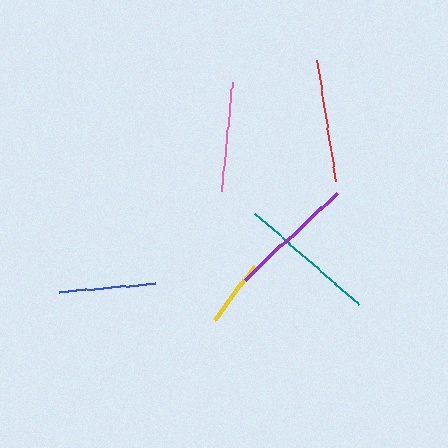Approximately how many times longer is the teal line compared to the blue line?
The teal line is approximately 1.4 times the length of the blue line.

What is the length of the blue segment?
The blue segment is approximately 97 pixels long.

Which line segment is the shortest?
The yellow line is the shortest at approximately 67 pixels.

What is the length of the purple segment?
The purple segment is approximately 127 pixels long.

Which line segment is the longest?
The teal line is the longest at approximately 138 pixels.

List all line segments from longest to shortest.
From longest to shortest: teal, purple, red, pink, blue, yellow.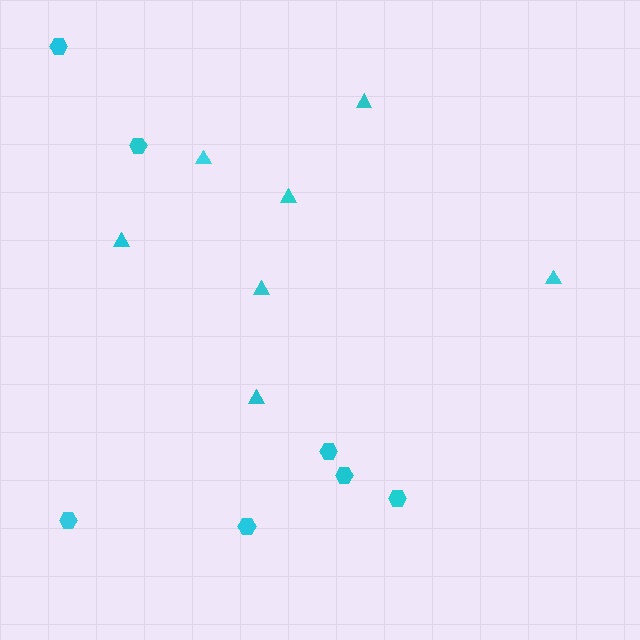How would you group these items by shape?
There are 2 groups: one group of triangles (7) and one group of hexagons (7).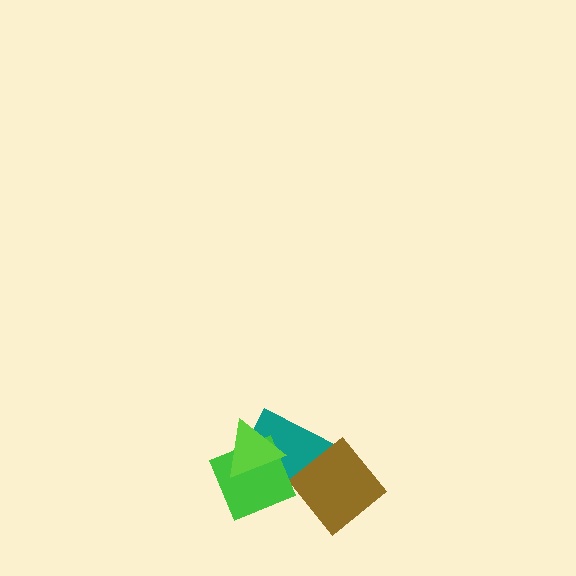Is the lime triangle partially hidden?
No, no other shape covers it.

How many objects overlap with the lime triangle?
2 objects overlap with the lime triangle.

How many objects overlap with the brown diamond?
2 objects overlap with the brown diamond.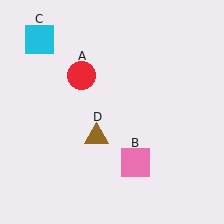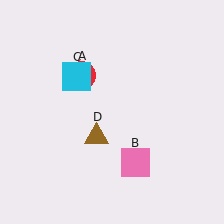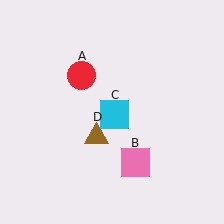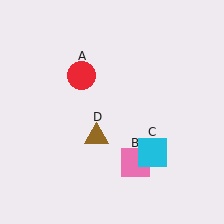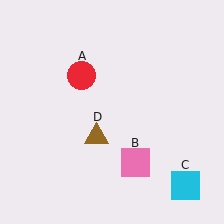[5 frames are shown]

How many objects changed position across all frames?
1 object changed position: cyan square (object C).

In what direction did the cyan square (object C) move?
The cyan square (object C) moved down and to the right.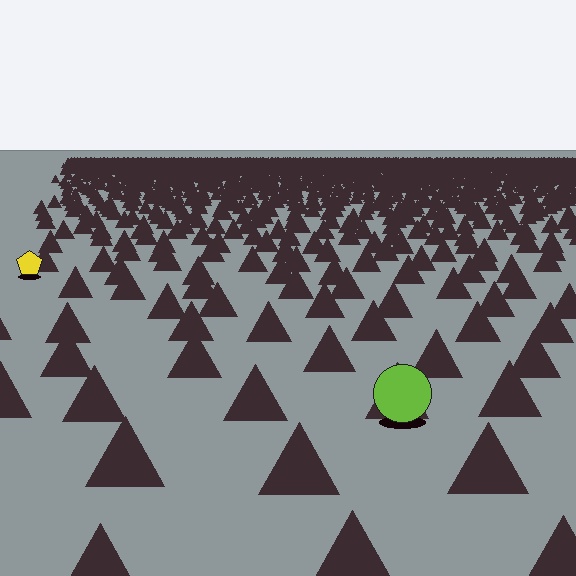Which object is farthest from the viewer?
The yellow pentagon is farthest from the viewer. It appears smaller and the ground texture around it is denser.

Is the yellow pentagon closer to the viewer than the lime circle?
No. The lime circle is closer — you can tell from the texture gradient: the ground texture is coarser near it.